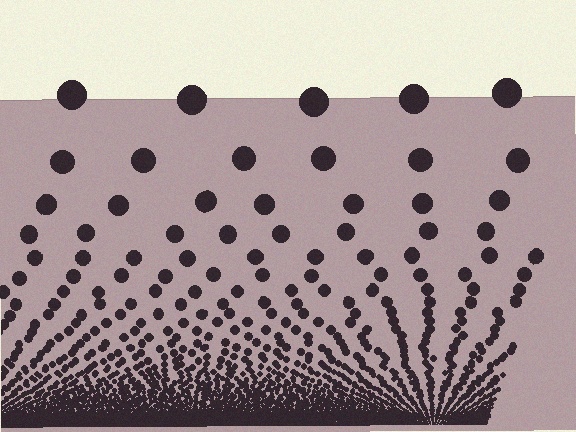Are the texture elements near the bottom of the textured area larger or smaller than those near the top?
Smaller. The gradient is inverted — elements near the bottom are smaller and denser.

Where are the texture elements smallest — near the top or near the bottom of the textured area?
Near the bottom.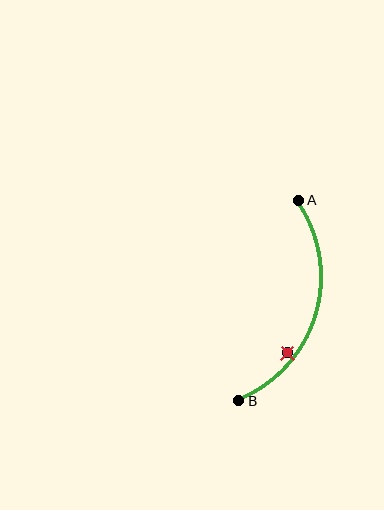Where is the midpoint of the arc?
The arc midpoint is the point on the curve farthest from the straight line joining A and B. It sits to the right of that line.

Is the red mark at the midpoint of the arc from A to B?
No — the red mark does not lie on the arc at all. It sits slightly inside the curve.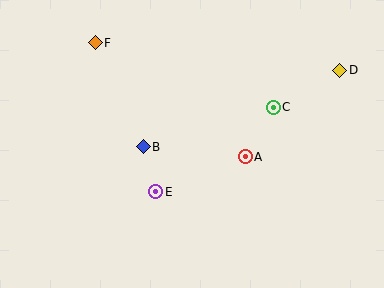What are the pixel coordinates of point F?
Point F is at (95, 43).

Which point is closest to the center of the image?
Point B at (143, 147) is closest to the center.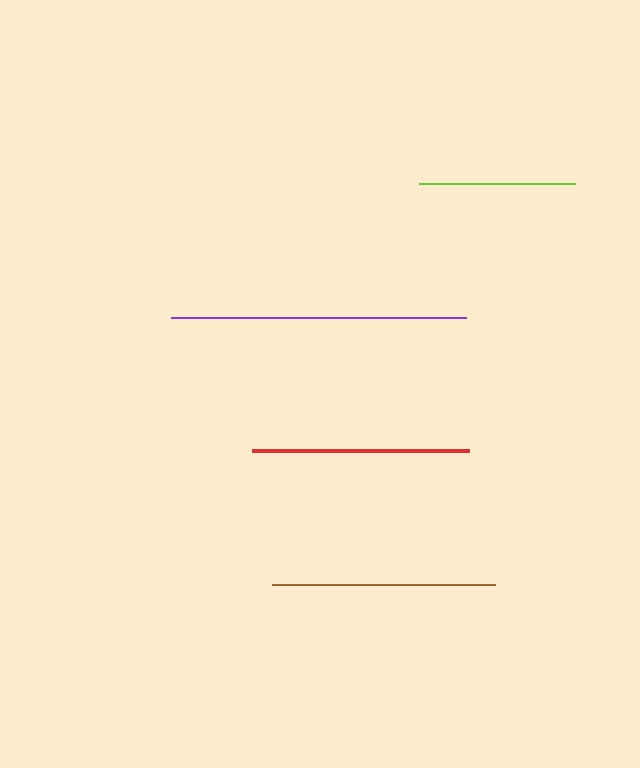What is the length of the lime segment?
The lime segment is approximately 156 pixels long.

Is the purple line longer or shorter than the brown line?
The purple line is longer than the brown line.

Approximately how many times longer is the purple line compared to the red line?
The purple line is approximately 1.4 times the length of the red line.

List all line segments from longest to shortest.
From longest to shortest: purple, brown, red, lime.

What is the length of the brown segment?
The brown segment is approximately 223 pixels long.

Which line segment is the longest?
The purple line is the longest at approximately 295 pixels.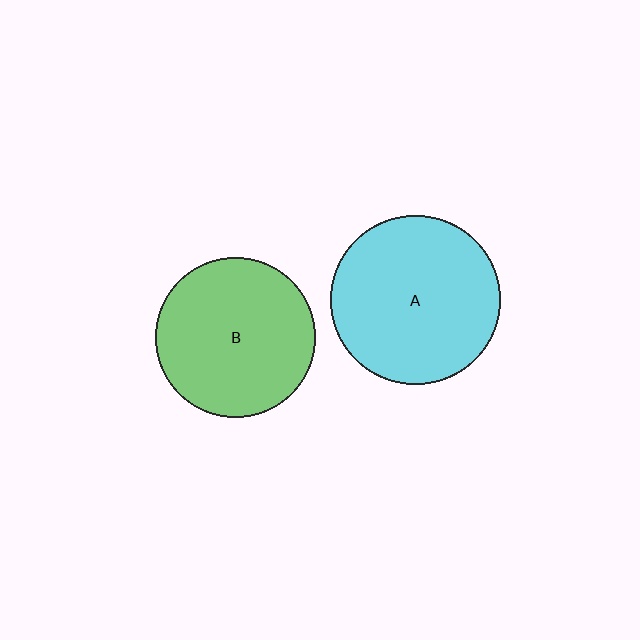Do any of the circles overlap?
No, none of the circles overlap.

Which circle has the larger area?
Circle A (cyan).